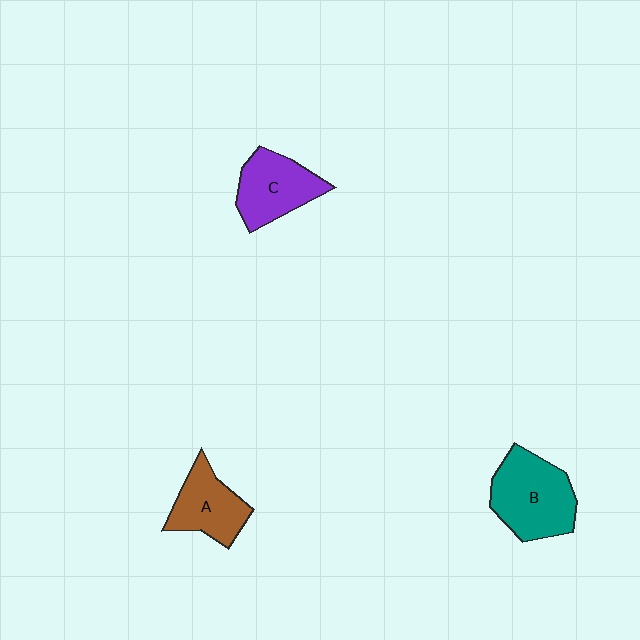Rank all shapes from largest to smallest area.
From largest to smallest: B (teal), C (purple), A (brown).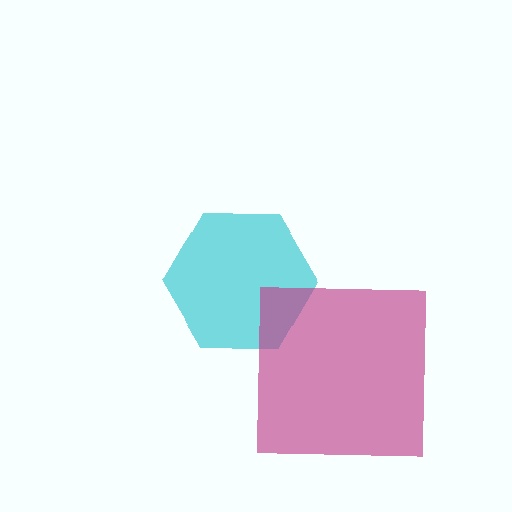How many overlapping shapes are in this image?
There are 2 overlapping shapes in the image.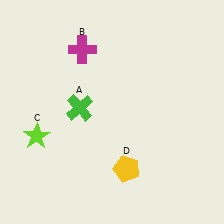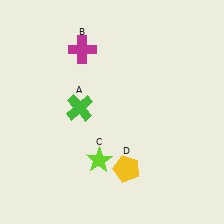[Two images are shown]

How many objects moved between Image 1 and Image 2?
1 object moved between the two images.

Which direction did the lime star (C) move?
The lime star (C) moved right.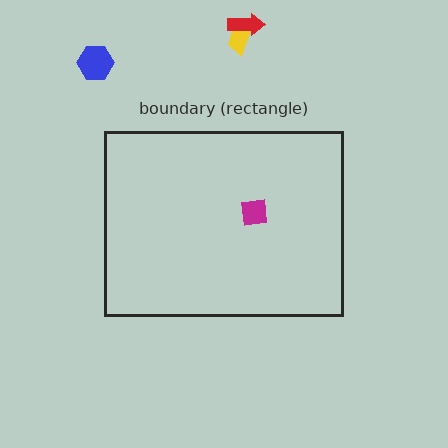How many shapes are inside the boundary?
1 inside, 3 outside.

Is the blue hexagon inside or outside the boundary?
Outside.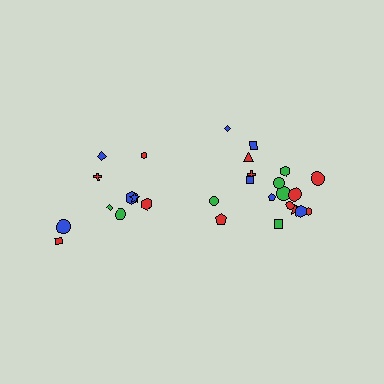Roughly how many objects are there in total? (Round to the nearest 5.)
Roughly 30 objects in total.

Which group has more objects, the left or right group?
The right group.